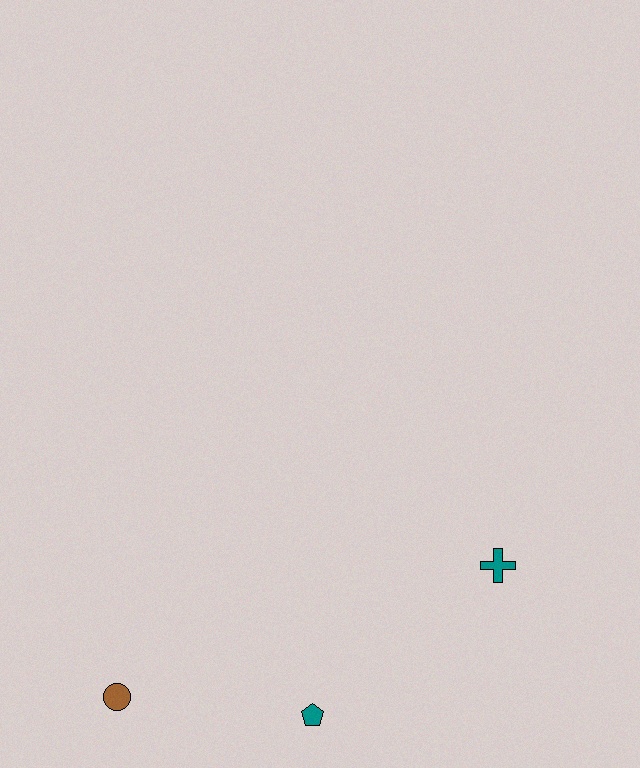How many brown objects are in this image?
There is 1 brown object.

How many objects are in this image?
There are 3 objects.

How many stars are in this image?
There are no stars.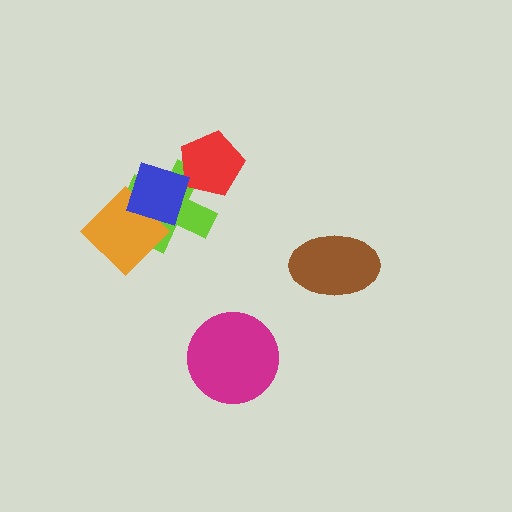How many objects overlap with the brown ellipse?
0 objects overlap with the brown ellipse.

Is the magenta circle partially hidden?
No, no other shape covers it.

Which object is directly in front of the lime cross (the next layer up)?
The red pentagon is directly in front of the lime cross.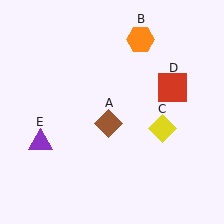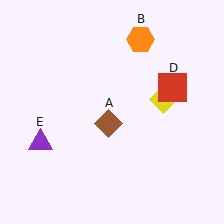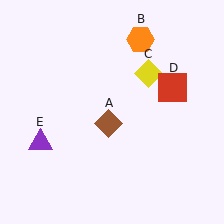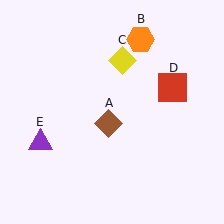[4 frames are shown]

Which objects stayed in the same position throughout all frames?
Brown diamond (object A) and orange hexagon (object B) and red square (object D) and purple triangle (object E) remained stationary.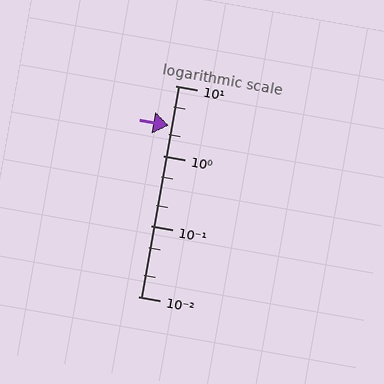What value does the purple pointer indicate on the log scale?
The pointer indicates approximately 2.7.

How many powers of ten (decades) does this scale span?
The scale spans 3 decades, from 0.01 to 10.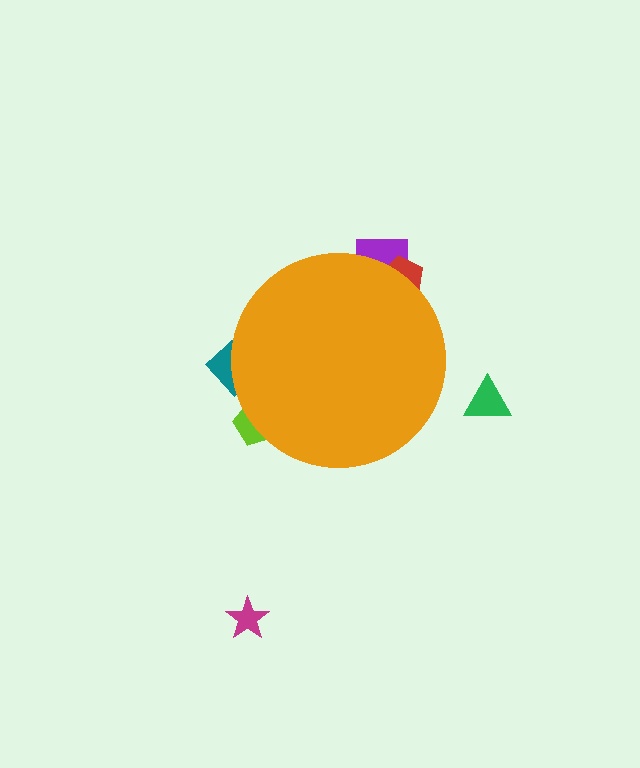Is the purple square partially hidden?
Yes, the purple square is partially hidden behind the orange circle.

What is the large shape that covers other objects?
An orange circle.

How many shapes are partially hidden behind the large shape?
4 shapes are partially hidden.